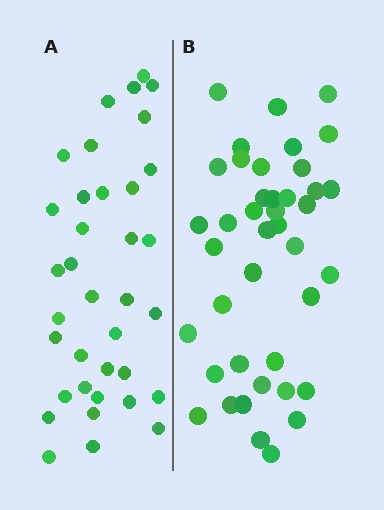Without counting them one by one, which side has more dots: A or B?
Region B (the right region) has more dots.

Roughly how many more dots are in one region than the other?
Region B has about 5 more dots than region A.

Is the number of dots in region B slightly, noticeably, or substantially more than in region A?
Region B has only slightly more — the two regions are fairly close. The ratio is roughly 1.1 to 1.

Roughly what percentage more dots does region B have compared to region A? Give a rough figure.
About 15% more.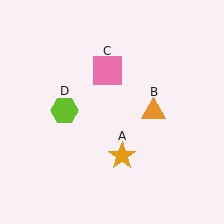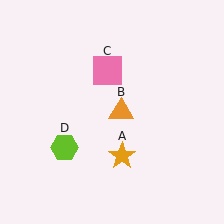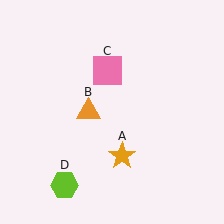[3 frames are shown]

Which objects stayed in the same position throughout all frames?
Orange star (object A) and pink square (object C) remained stationary.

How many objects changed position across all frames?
2 objects changed position: orange triangle (object B), lime hexagon (object D).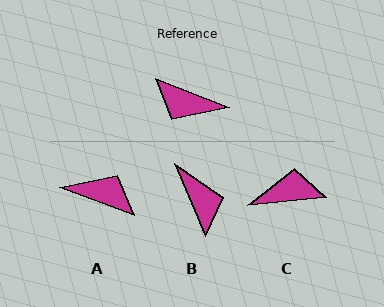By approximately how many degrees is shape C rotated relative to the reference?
Approximately 153 degrees clockwise.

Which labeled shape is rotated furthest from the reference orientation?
A, about 180 degrees away.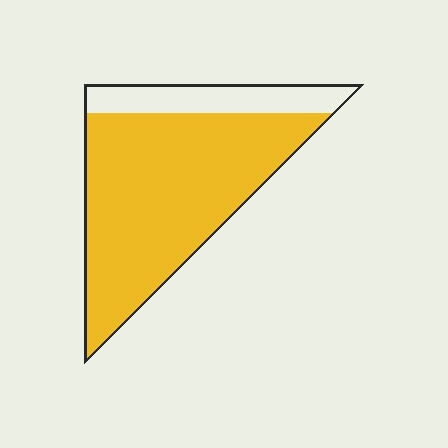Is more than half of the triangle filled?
Yes.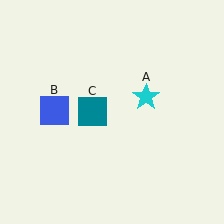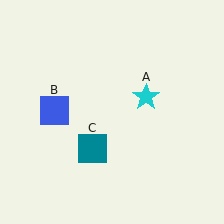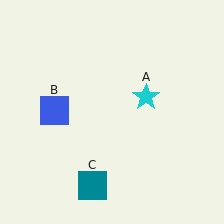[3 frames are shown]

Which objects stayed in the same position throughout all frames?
Cyan star (object A) and blue square (object B) remained stationary.